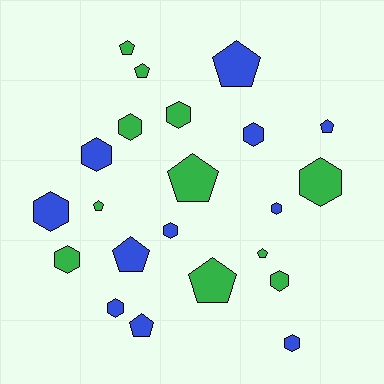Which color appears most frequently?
Green, with 11 objects.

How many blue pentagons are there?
There are 4 blue pentagons.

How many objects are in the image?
There are 22 objects.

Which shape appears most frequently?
Hexagon, with 12 objects.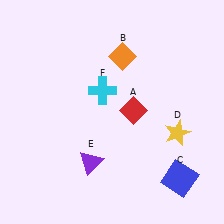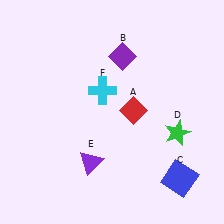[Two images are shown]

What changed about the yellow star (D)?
In Image 1, D is yellow. In Image 2, it changed to green.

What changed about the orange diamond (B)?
In Image 1, B is orange. In Image 2, it changed to purple.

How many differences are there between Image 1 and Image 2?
There are 2 differences between the two images.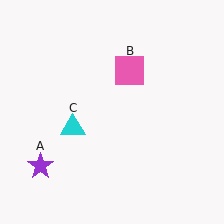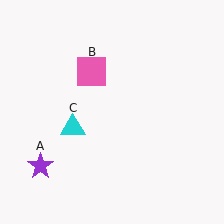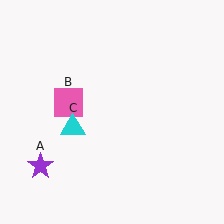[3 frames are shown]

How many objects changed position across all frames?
1 object changed position: pink square (object B).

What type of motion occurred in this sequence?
The pink square (object B) rotated counterclockwise around the center of the scene.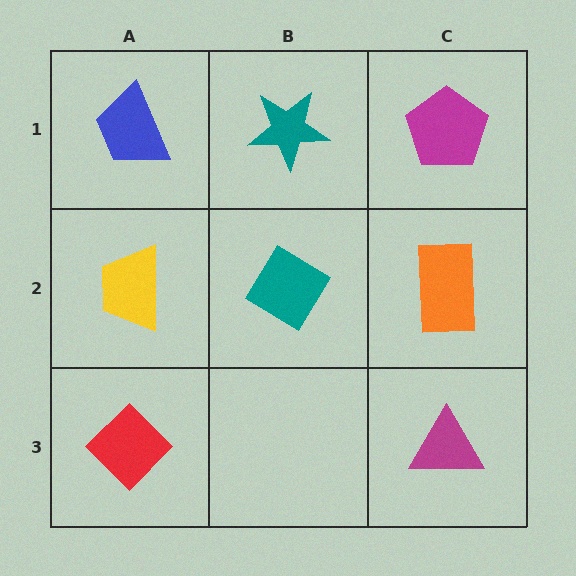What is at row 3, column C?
A magenta triangle.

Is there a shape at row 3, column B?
No, that cell is empty.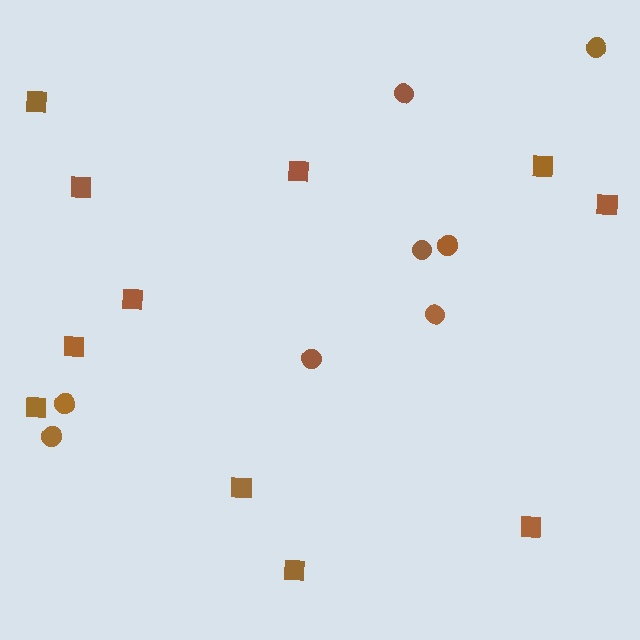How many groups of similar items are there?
There are 2 groups: one group of squares (11) and one group of circles (8).